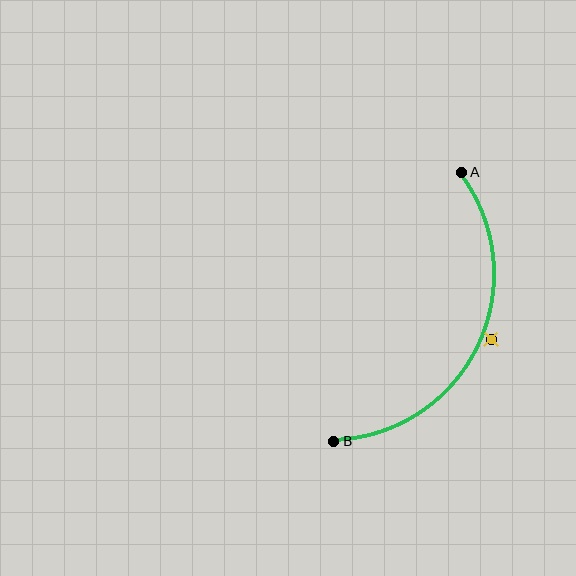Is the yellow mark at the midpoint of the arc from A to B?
No — the yellow mark does not lie on the arc at all. It sits slightly outside the curve.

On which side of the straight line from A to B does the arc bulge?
The arc bulges to the right of the straight line connecting A and B.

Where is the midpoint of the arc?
The arc midpoint is the point on the curve farthest from the straight line joining A and B. It sits to the right of that line.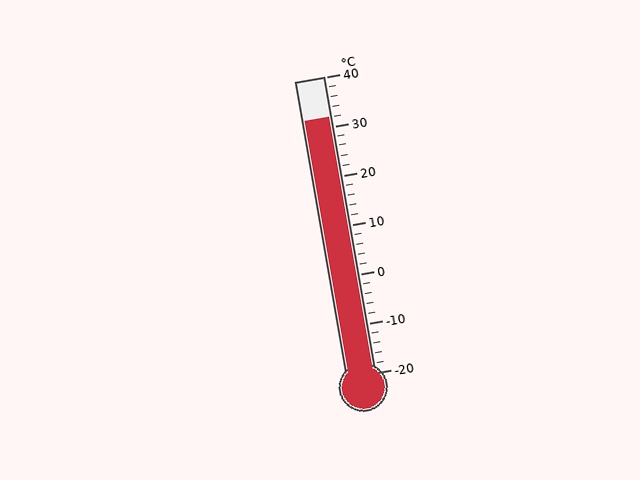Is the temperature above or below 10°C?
The temperature is above 10°C.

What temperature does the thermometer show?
The thermometer shows approximately 32°C.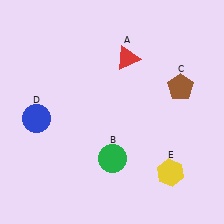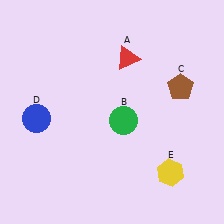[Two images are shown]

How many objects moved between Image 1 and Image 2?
1 object moved between the two images.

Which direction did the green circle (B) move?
The green circle (B) moved up.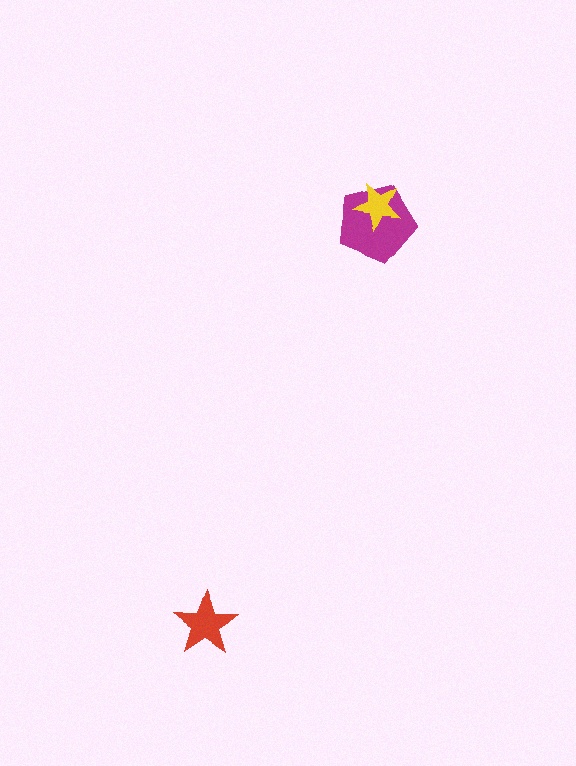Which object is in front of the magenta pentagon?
The yellow star is in front of the magenta pentagon.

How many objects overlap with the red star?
0 objects overlap with the red star.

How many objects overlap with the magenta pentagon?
1 object overlaps with the magenta pentagon.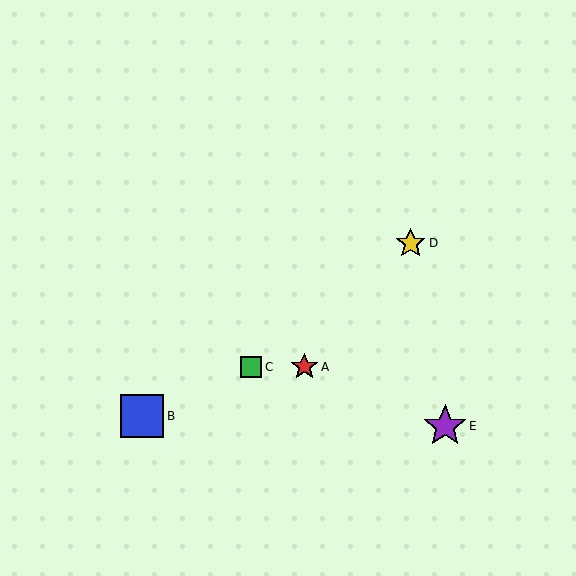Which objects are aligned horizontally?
Objects A, C are aligned horizontally.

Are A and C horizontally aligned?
Yes, both are at y≈367.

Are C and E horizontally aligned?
No, C is at y≈367 and E is at y≈426.